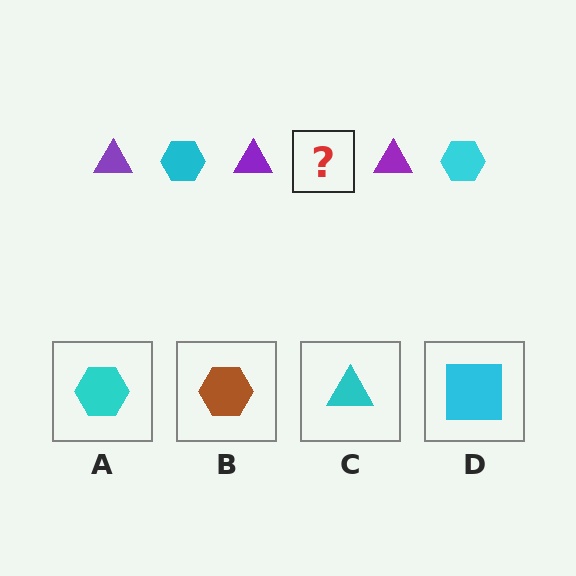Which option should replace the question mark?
Option A.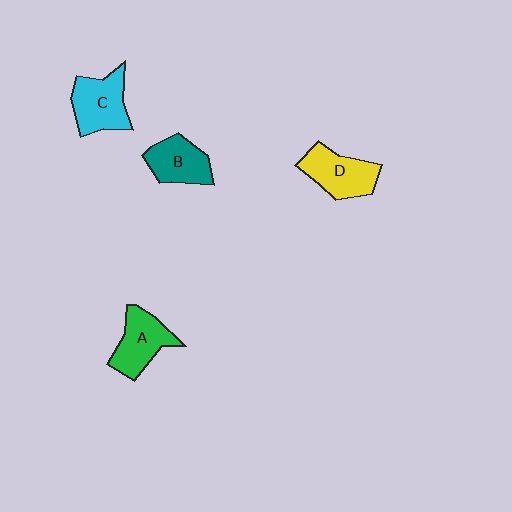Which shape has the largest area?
Shape C (cyan).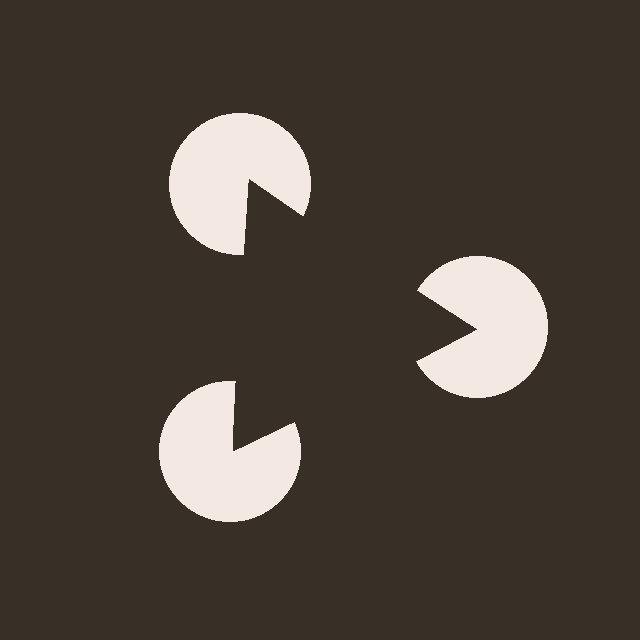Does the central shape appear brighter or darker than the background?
It typically appears slightly darker than the background, even though no actual brightness change is drawn.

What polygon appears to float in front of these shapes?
An illusory triangle — its edges are inferred from the aligned wedge cuts in the pac-man discs, not physically drawn.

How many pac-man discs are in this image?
There are 3 — one at each vertex of the illusory triangle.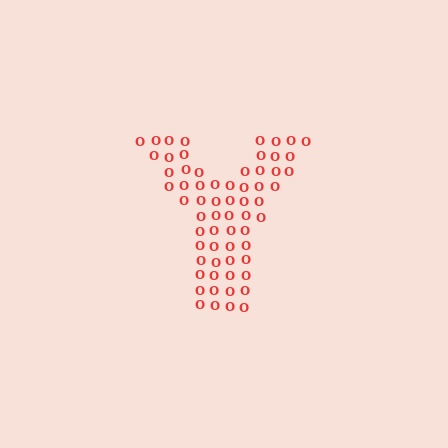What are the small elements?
The small elements are letter O's.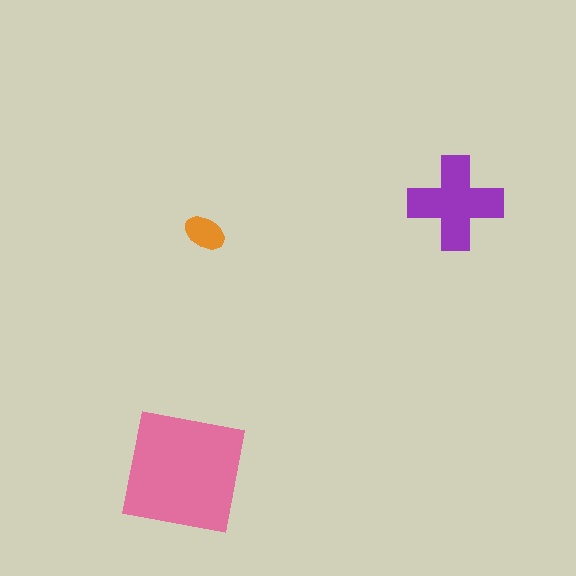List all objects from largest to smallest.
The pink square, the purple cross, the orange ellipse.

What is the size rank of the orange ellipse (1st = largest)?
3rd.